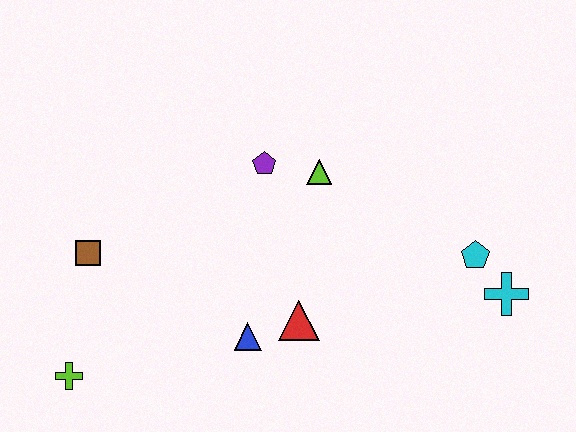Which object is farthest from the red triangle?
The lime cross is farthest from the red triangle.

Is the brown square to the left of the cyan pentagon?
Yes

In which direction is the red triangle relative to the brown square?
The red triangle is to the right of the brown square.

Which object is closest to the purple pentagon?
The lime triangle is closest to the purple pentagon.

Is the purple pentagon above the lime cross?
Yes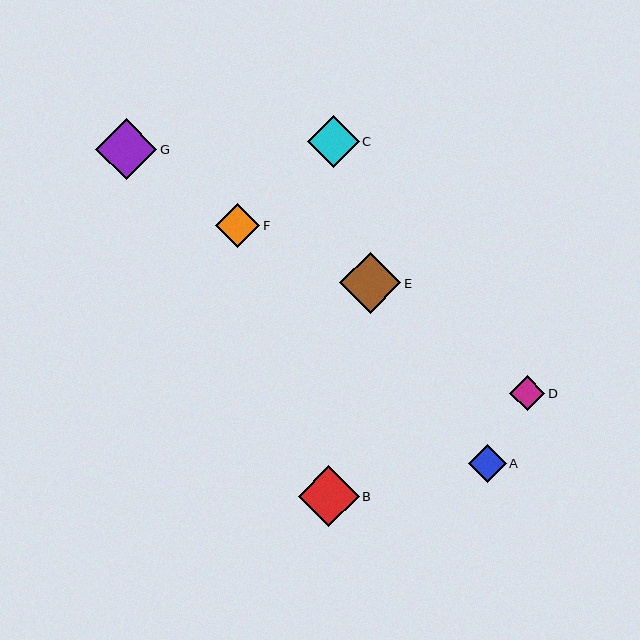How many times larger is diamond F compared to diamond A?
Diamond F is approximately 1.2 times the size of diamond A.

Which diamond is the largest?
Diamond E is the largest with a size of approximately 61 pixels.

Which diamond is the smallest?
Diamond D is the smallest with a size of approximately 35 pixels.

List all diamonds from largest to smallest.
From largest to smallest: E, G, B, C, F, A, D.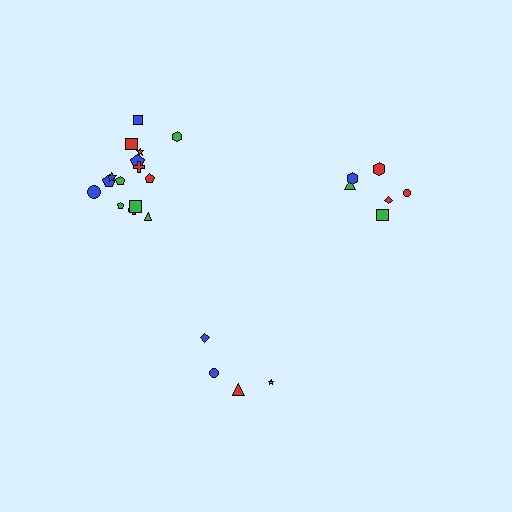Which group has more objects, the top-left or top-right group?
The top-left group.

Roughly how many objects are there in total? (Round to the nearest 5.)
Roughly 25 objects in total.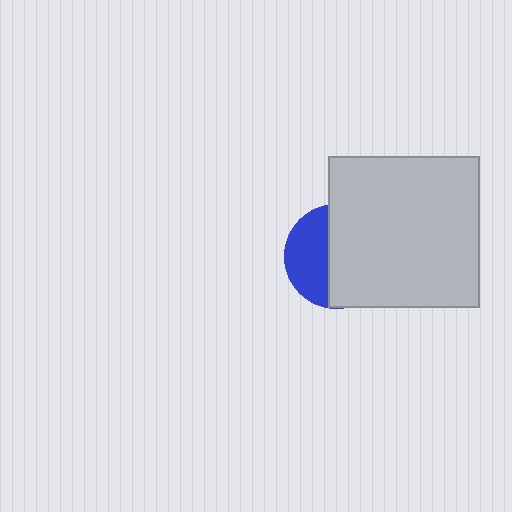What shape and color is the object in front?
The object in front is a light gray square.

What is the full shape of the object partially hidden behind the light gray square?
The partially hidden object is a blue circle.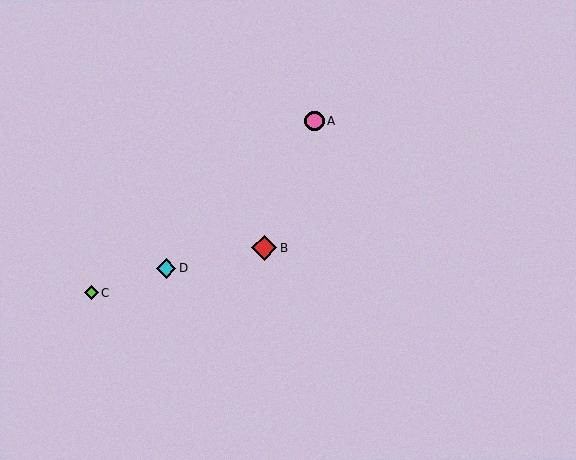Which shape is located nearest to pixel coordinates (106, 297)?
The lime diamond (labeled C) at (91, 293) is nearest to that location.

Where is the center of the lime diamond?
The center of the lime diamond is at (91, 293).